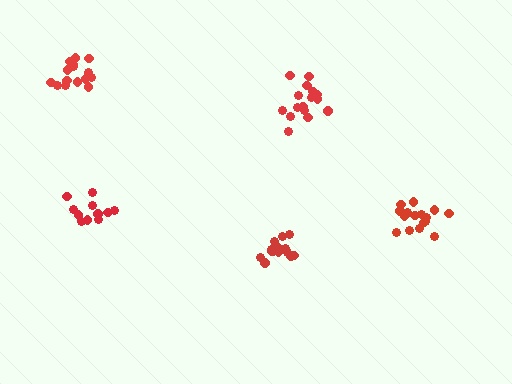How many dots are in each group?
Group 1: 11 dots, Group 2: 17 dots, Group 3: 14 dots, Group 4: 17 dots, Group 5: 15 dots (74 total).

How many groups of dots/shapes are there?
There are 5 groups.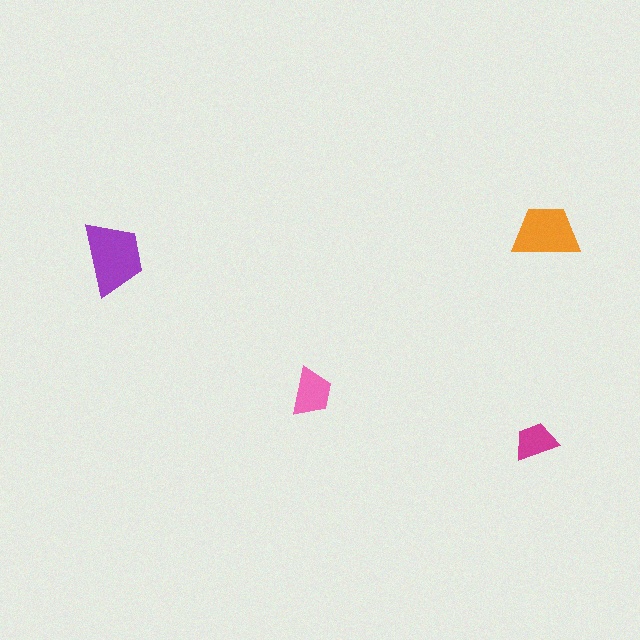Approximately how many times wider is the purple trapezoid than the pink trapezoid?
About 1.5 times wider.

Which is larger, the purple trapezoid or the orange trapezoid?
The purple one.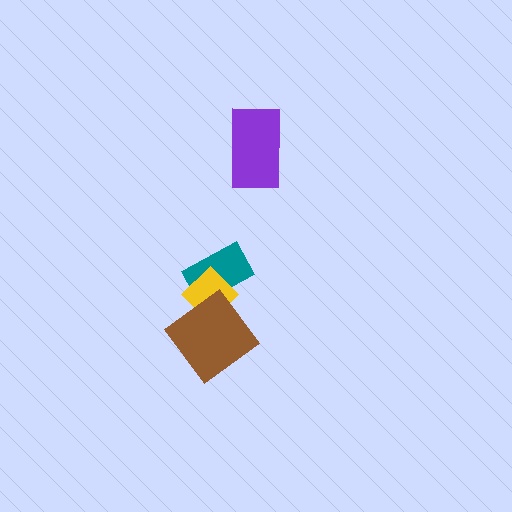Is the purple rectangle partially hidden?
No, no other shape covers it.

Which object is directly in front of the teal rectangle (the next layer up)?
The yellow diamond is directly in front of the teal rectangle.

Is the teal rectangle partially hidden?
Yes, it is partially covered by another shape.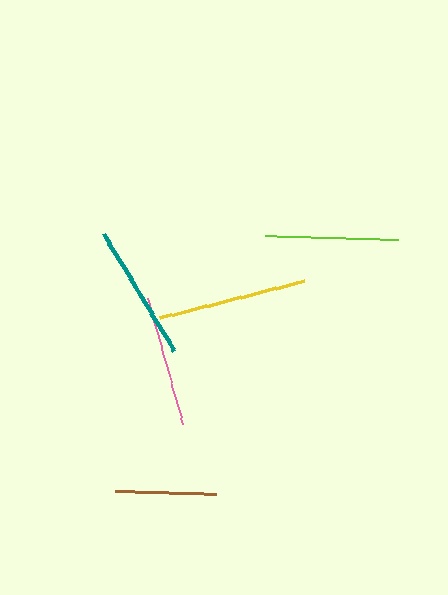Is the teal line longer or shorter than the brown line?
The teal line is longer than the brown line.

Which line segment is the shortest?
The brown line is the shortest at approximately 100 pixels.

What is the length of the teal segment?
The teal segment is approximately 136 pixels long.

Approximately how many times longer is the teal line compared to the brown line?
The teal line is approximately 1.4 times the length of the brown line.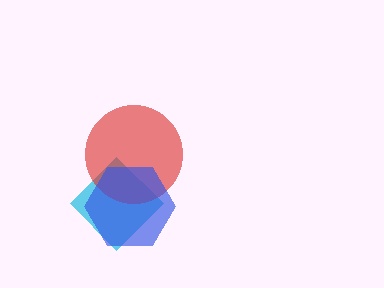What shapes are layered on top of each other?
The layered shapes are: a cyan diamond, a red circle, a blue hexagon.